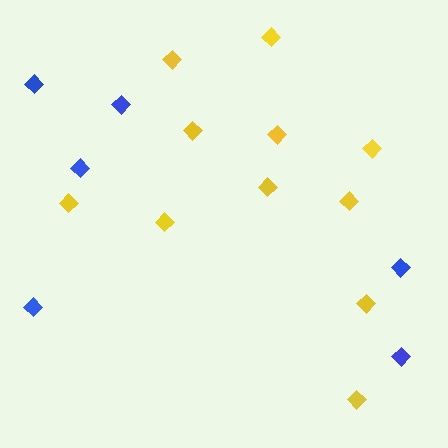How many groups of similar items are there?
There are 2 groups: one group of yellow diamonds (11) and one group of blue diamonds (6).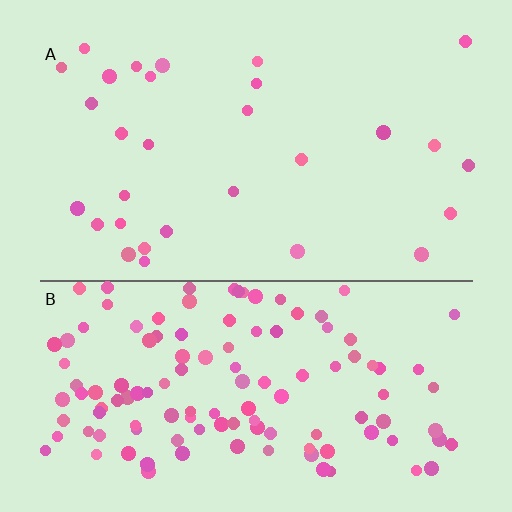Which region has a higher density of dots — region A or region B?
B (the bottom).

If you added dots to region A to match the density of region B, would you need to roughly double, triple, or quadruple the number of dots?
Approximately quadruple.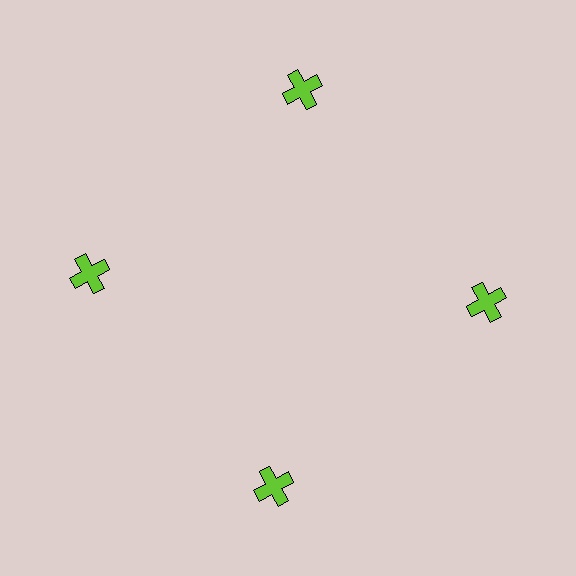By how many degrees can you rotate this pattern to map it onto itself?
The pattern maps onto itself every 90 degrees of rotation.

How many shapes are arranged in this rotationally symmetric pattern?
There are 4 shapes, arranged in 4 groups of 1.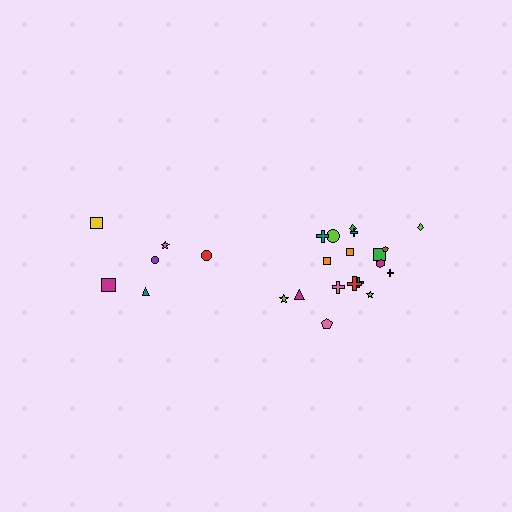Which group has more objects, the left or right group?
The right group.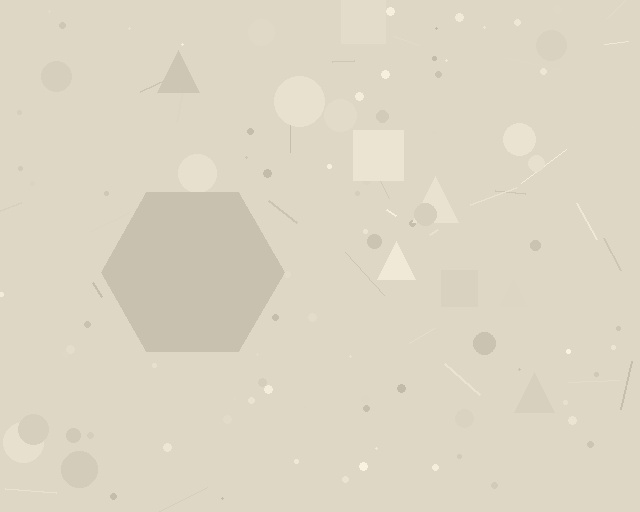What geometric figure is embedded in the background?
A hexagon is embedded in the background.